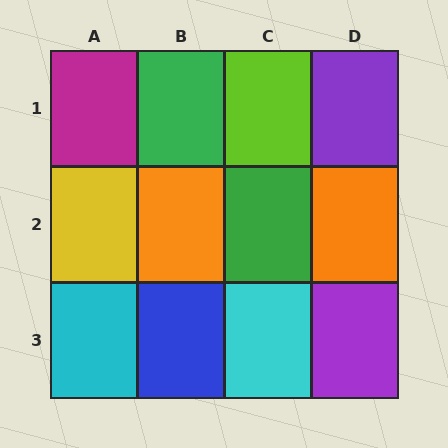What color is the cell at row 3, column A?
Cyan.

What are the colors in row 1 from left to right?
Magenta, green, lime, purple.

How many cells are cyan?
2 cells are cyan.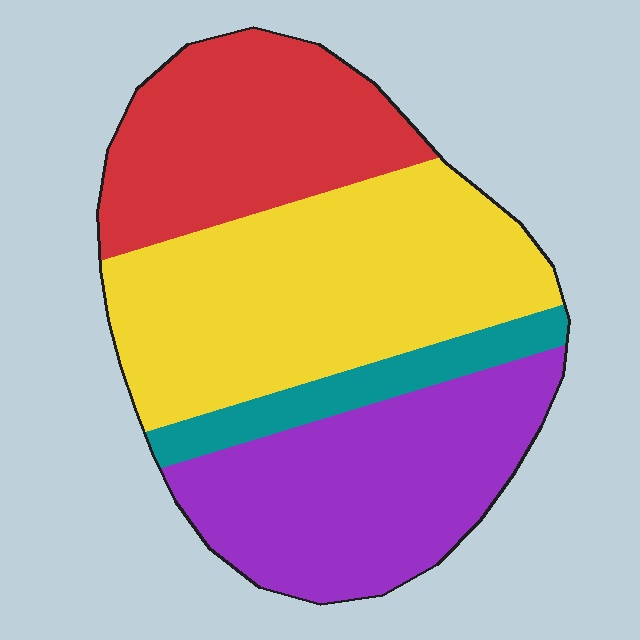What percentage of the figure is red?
Red takes up about one quarter (1/4) of the figure.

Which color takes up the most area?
Yellow, at roughly 40%.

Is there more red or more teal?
Red.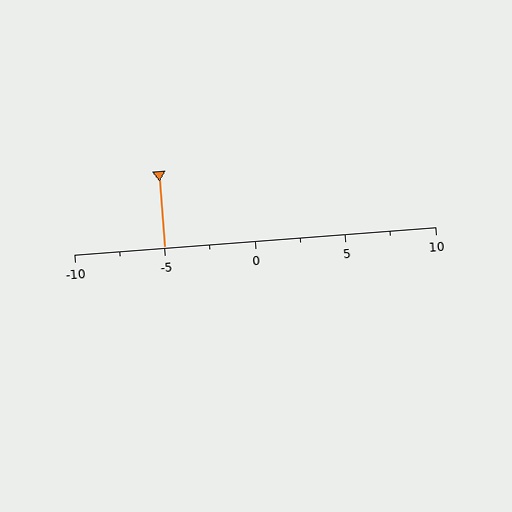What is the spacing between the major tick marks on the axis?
The major ticks are spaced 5 apart.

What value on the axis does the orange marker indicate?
The marker indicates approximately -5.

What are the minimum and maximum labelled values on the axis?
The axis runs from -10 to 10.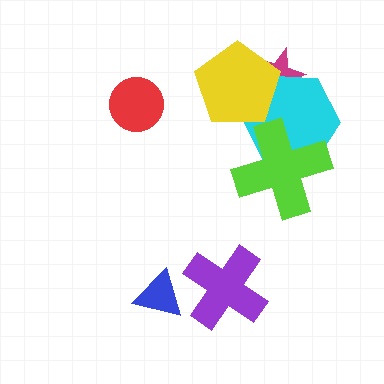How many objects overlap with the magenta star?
2 objects overlap with the magenta star.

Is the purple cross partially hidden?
No, no other shape covers it.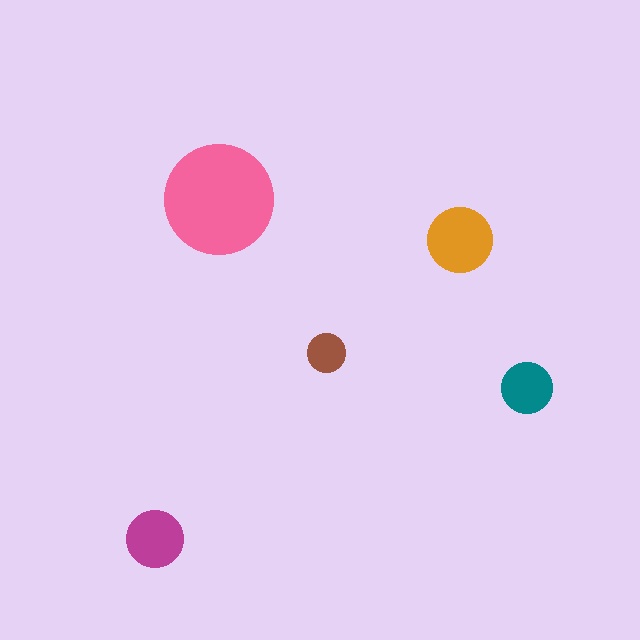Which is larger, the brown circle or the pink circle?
The pink one.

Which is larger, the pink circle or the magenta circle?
The pink one.